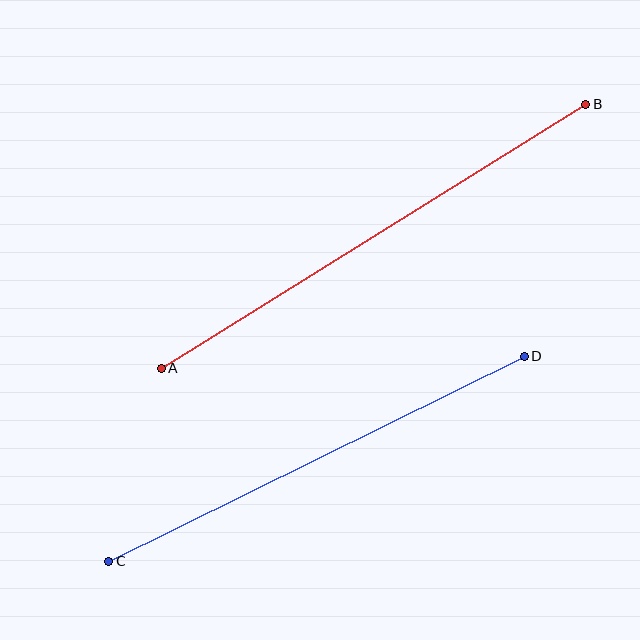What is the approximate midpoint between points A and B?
The midpoint is at approximately (374, 236) pixels.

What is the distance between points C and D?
The distance is approximately 463 pixels.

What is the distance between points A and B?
The distance is approximately 500 pixels.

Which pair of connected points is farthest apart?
Points A and B are farthest apart.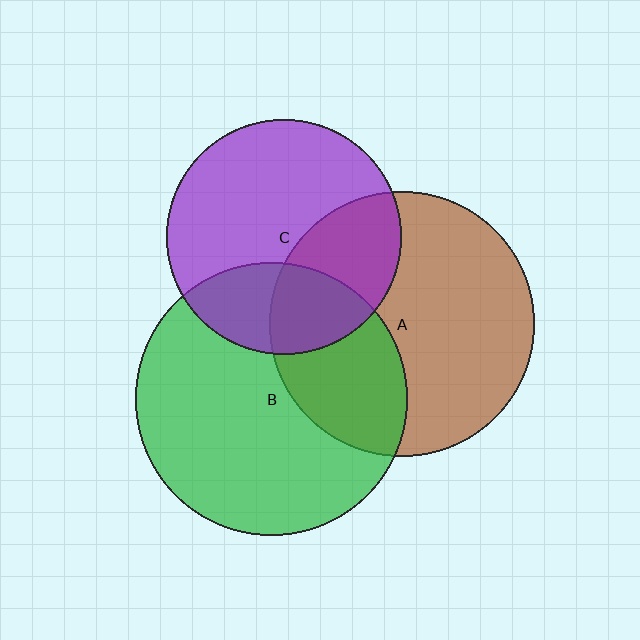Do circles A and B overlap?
Yes.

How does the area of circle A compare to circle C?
Approximately 1.3 times.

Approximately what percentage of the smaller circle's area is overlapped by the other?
Approximately 35%.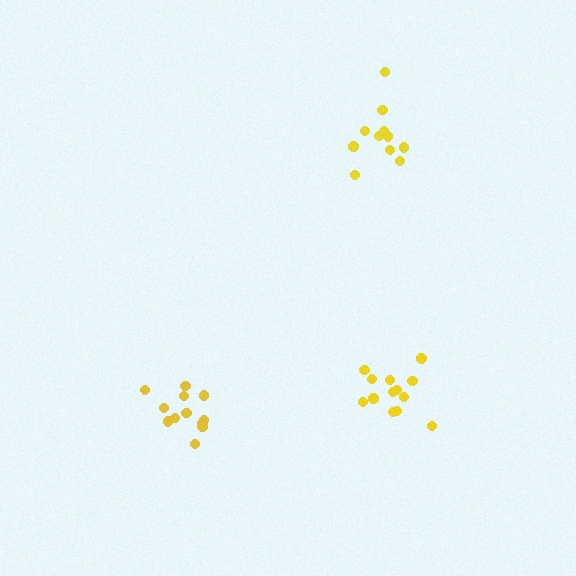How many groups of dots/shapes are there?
There are 3 groups.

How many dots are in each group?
Group 1: 13 dots, Group 2: 11 dots, Group 3: 12 dots (36 total).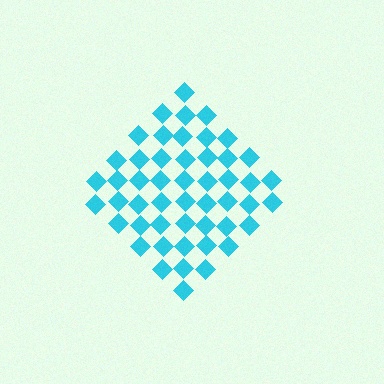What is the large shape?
The large shape is a diamond.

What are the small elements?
The small elements are diamonds.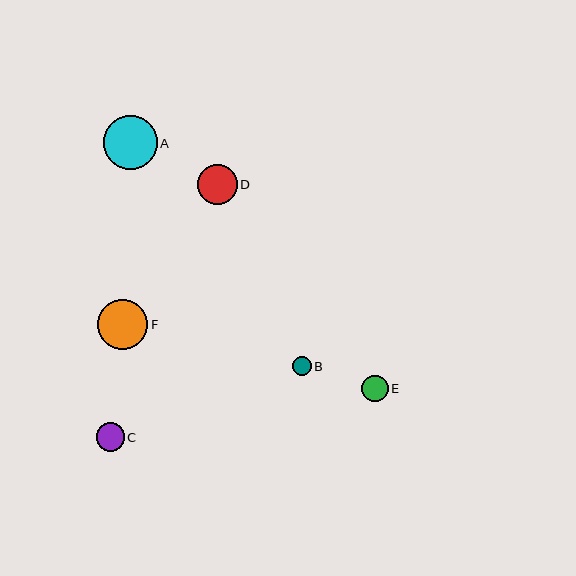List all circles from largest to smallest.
From largest to smallest: A, F, D, C, E, B.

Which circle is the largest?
Circle A is the largest with a size of approximately 54 pixels.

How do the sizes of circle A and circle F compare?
Circle A and circle F are approximately the same size.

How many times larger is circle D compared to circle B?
Circle D is approximately 2.1 times the size of circle B.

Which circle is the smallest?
Circle B is the smallest with a size of approximately 19 pixels.